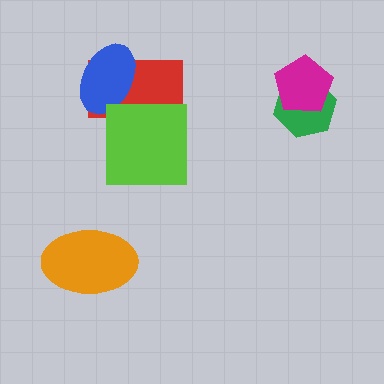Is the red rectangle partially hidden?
Yes, it is partially covered by another shape.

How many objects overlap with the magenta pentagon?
1 object overlaps with the magenta pentagon.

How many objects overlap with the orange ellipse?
0 objects overlap with the orange ellipse.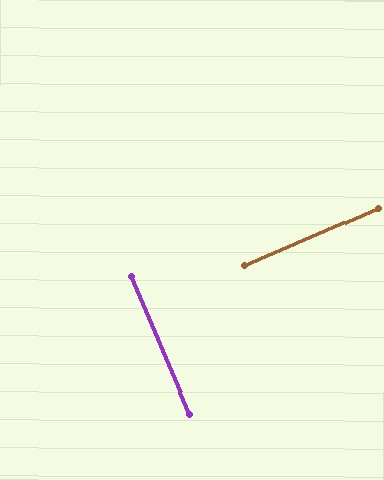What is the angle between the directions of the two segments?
Approximately 89 degrees.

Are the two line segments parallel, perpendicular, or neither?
Perpendicular — they meet at approximately 89°.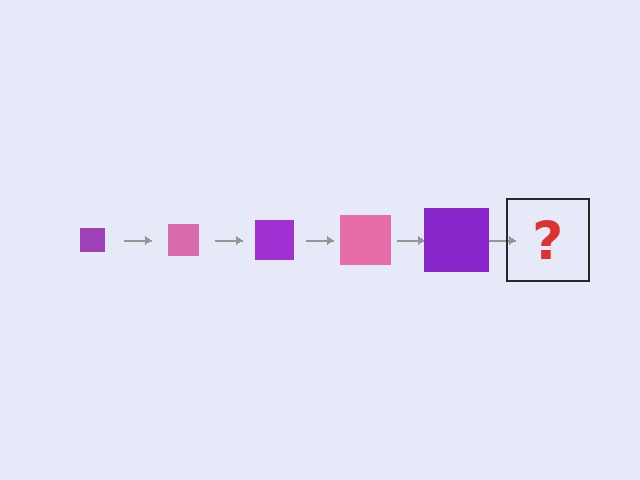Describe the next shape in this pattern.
It should be a pink square, larger than the previous one.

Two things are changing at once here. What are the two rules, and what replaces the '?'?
The two rules are that the square grows larger each step and the color cycles through purple and pink. The '?' should be a pink square, larger than the previous one.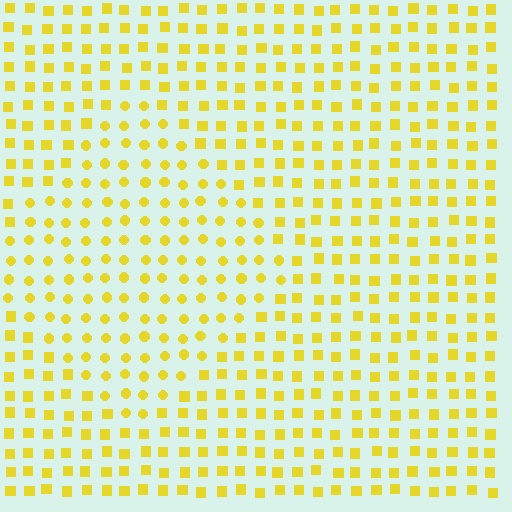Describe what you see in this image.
The image is filled with small yellow elements arranged in a uniform grid. A diamond-shaped region contains circles, while the surrounding area contains squares. The boundary is defined purely by the change in element shape.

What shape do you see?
I see a diamond.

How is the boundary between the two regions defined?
The boundary is defined by a change in element shape: circles inside vs. squares outside. All elements share the same color and spacing.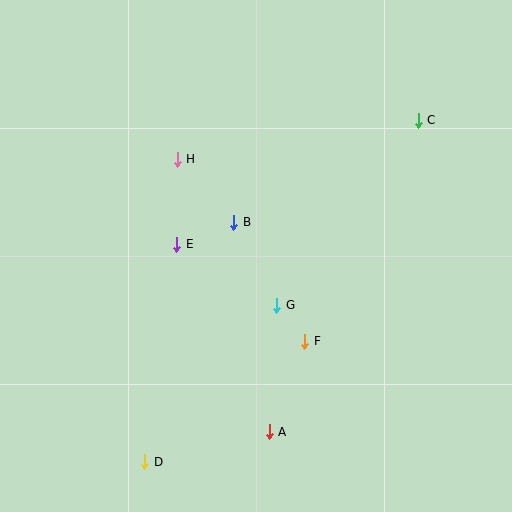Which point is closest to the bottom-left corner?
Point D is closest to the bottom-left corner.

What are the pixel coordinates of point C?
Point C is at (418, 120).